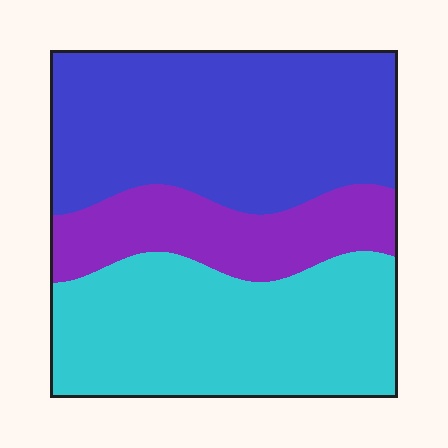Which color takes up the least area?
Purple, at roughly 20%.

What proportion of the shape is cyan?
Cyan covers around 40% of the shape.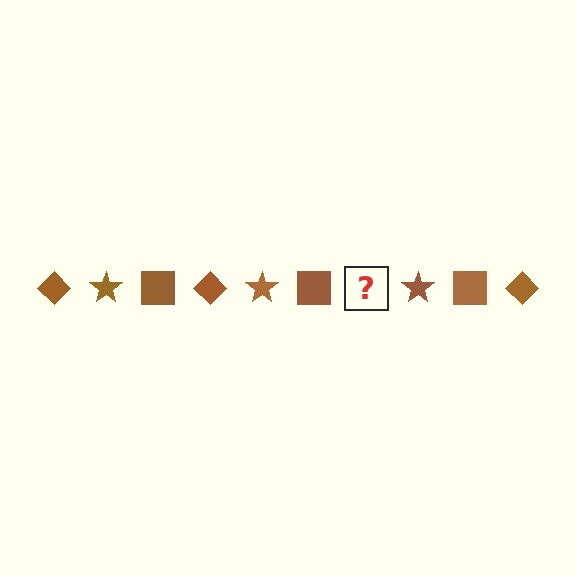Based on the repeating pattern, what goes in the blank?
The blank should be a brown diamond.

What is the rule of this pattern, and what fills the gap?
The rule is that the pattern cycles through diamond, star, square shapes in brown. The gap should be filled with a brown diamond.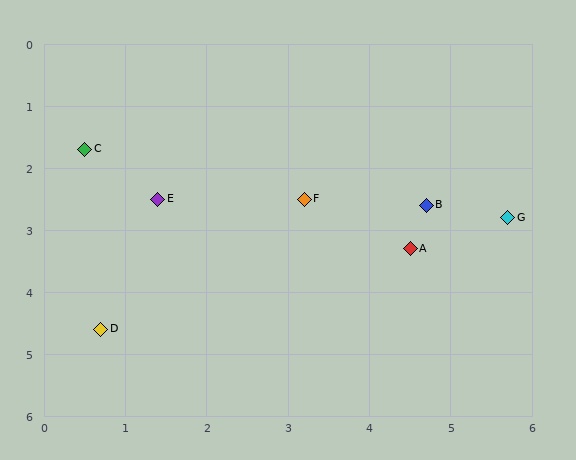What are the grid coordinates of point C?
Point C is at approximately (0.5, 1.7).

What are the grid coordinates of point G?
Point G is at approximately (5.7, 2.8).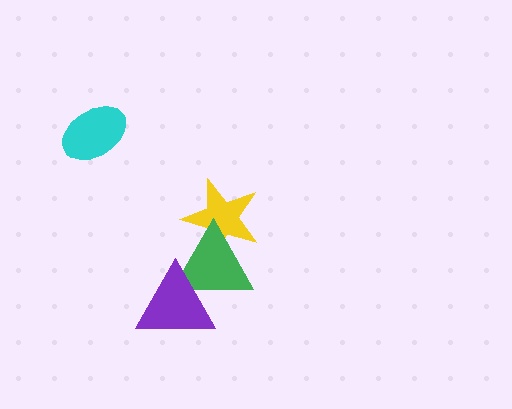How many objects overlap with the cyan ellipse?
0 objects overlap with the cyan ellipse.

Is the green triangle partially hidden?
Yes, it is partially covered by another shape.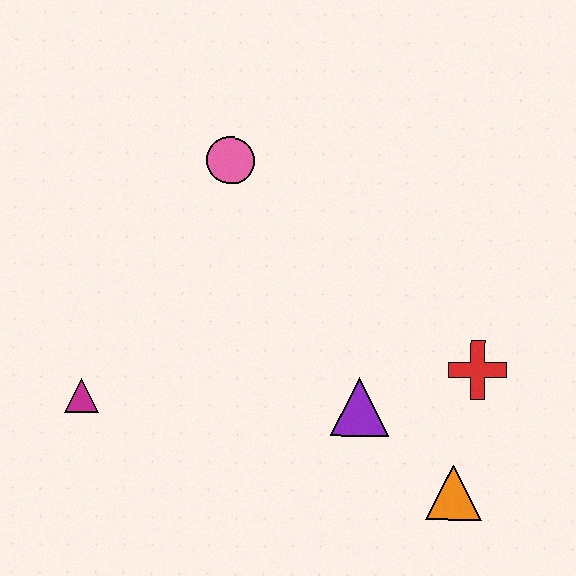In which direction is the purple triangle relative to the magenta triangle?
The purple triangle is to the right of the magenta triangle.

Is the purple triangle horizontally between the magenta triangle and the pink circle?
No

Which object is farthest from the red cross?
The magenta triangle is farthest from the red cross.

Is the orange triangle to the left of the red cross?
Yes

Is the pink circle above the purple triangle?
Yes